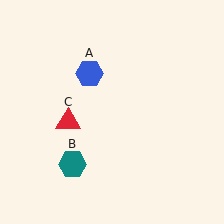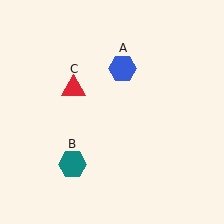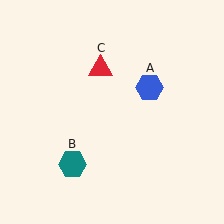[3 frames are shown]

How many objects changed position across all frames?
2 objects changed position: blue hexagon (object A), red triangle (object C).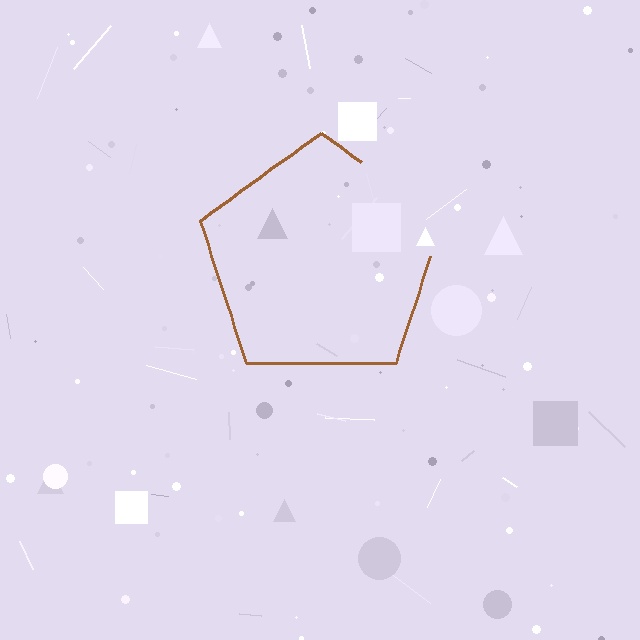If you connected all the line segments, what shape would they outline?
They would outline a pentagon.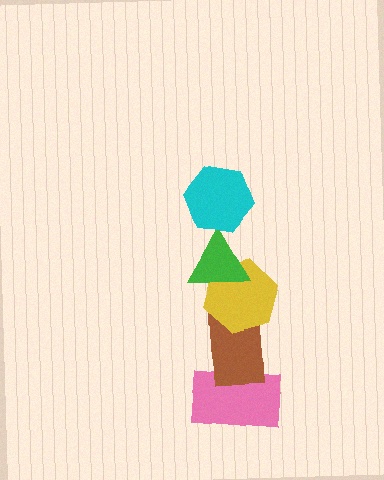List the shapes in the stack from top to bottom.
From top to bottom: the cyan hexagon, the green triangle, the yellow hexagon, the brown rectangle, the pink rectangle.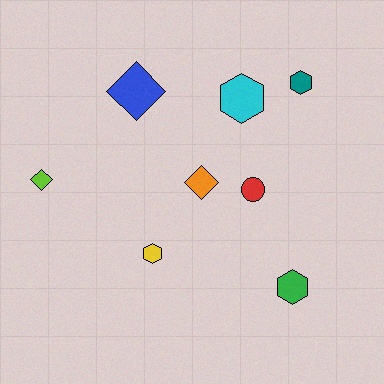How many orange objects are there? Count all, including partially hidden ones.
There is 1 orange object.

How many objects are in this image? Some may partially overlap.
There are 8 objects.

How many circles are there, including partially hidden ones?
There is 1 circle.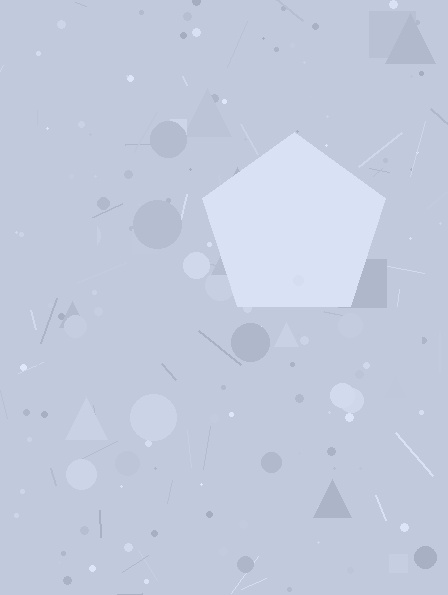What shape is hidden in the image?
A pentagon is hidden in the image.